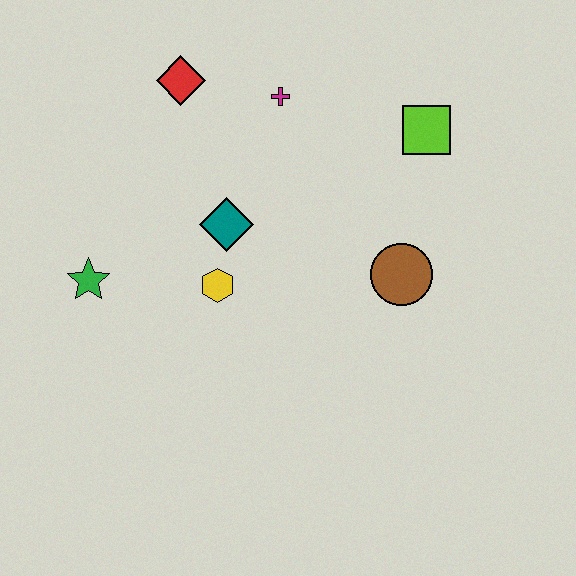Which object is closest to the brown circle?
The lime square is closest to the brown circle.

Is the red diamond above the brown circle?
Yes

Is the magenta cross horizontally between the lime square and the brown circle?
No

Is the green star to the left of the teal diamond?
Yes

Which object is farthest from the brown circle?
The green star is farthest from the brown circle.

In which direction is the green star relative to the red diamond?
The green star is below the red diamond.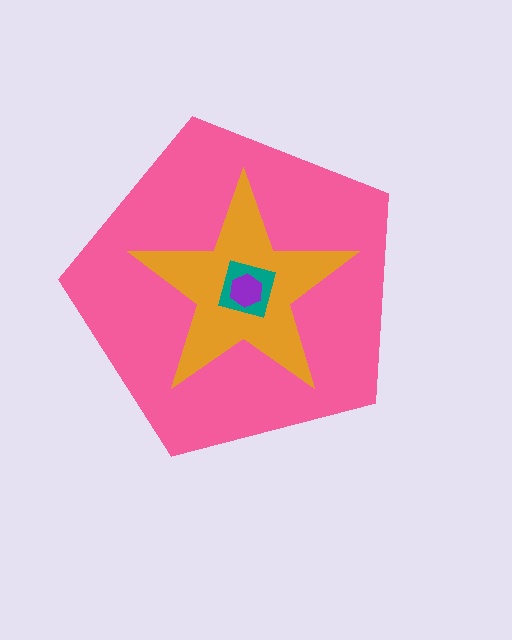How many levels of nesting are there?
4.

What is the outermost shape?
The pink pentagon.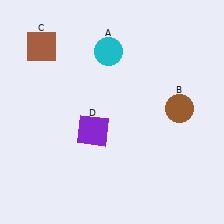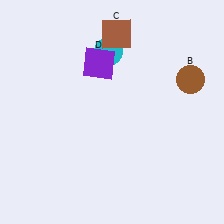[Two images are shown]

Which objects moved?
The objects that moved are: the brown circle (B), the brown square (C), the purple square (D).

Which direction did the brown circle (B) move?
The brown circle (B) moved up.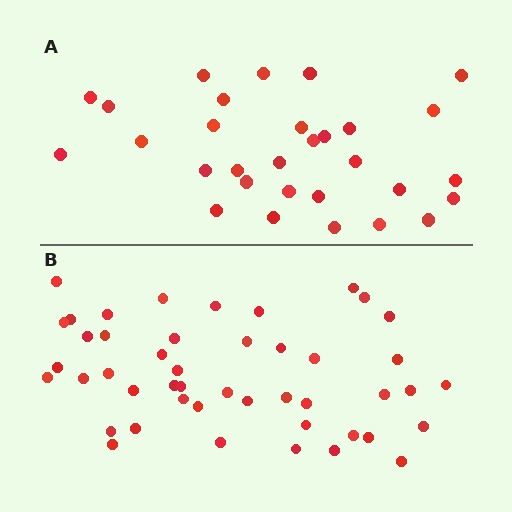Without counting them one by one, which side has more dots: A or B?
Region B (the bottom region) has more dots.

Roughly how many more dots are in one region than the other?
Region B has approximately 15 more dots than region A.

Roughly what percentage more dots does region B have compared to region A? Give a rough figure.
About 55% more.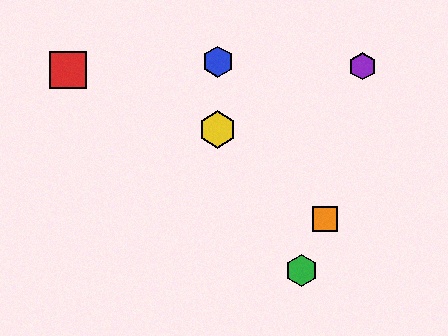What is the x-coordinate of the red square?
The red square is at x≈68.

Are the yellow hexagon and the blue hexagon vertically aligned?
Yes, both are at x≈218.